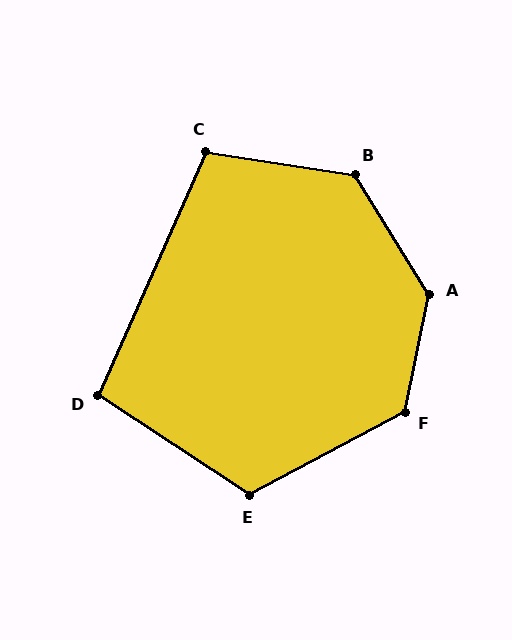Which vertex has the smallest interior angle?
D, at approximately 99 degrees.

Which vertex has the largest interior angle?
A, at approximately 136 degrees.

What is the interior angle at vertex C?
Approximately 105 degrees (obtuse).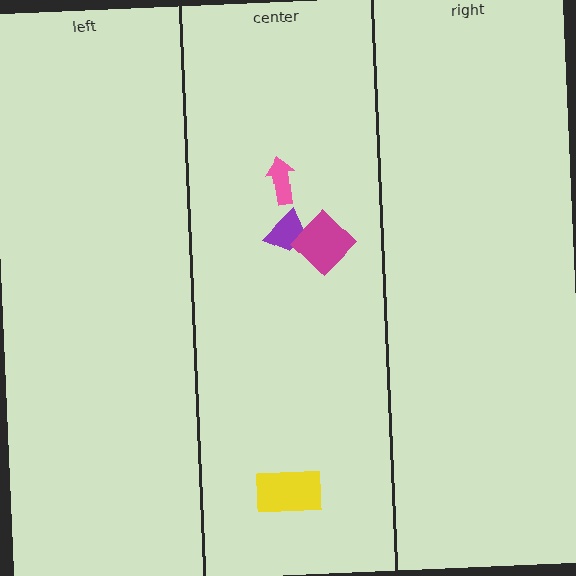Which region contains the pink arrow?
The center region.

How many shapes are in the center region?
4.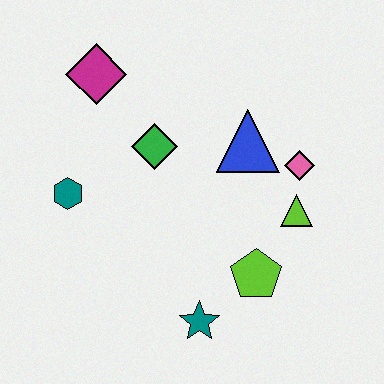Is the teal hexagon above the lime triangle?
Yes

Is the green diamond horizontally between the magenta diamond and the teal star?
Yes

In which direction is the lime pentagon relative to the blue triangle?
The lime pentagon is below the blue triangle.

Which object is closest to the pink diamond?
The lime triangle is closest to the pink diamond.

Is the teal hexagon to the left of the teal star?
Yes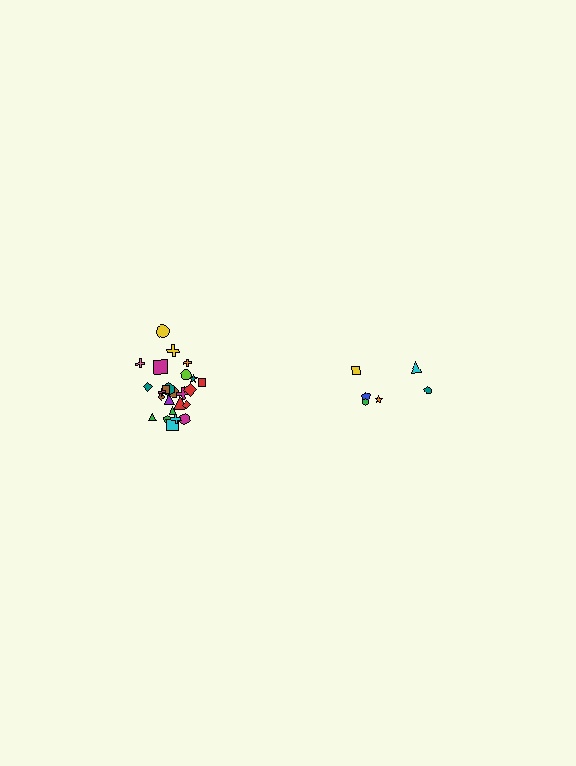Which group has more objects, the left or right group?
The left group.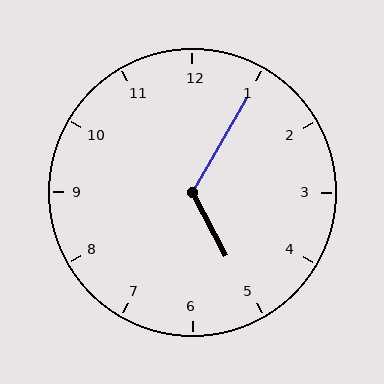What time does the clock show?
5:05.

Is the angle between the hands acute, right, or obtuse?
It is obtuse.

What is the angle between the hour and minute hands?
Approximately 122 degrees.